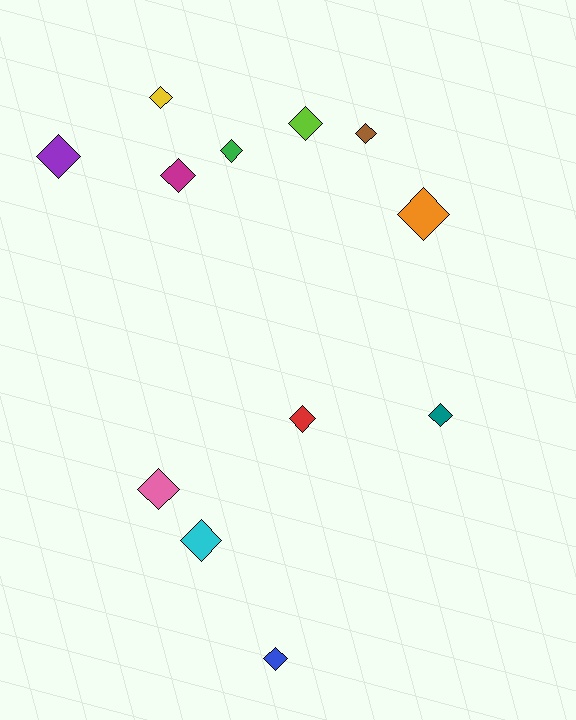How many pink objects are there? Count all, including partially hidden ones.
There is 1 pink object.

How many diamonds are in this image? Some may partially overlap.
There are 12 diamonds.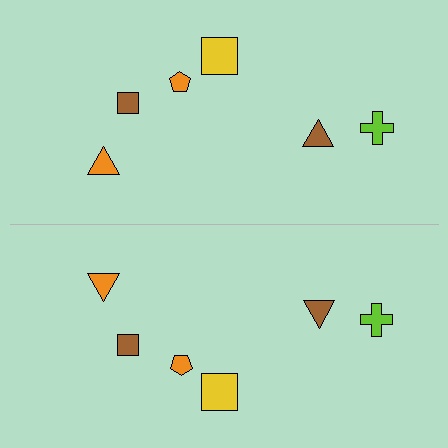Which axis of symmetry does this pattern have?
The pattern has a horizontal axis of symmetry running through the center of the image.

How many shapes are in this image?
There are 12 shapes in this image.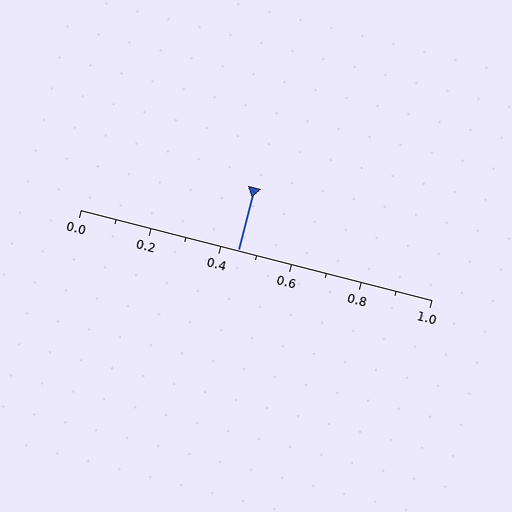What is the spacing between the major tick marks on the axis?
The major ticks are spaced 0.2 apart.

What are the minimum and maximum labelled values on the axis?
The axis runs from 0.0 to 1.0.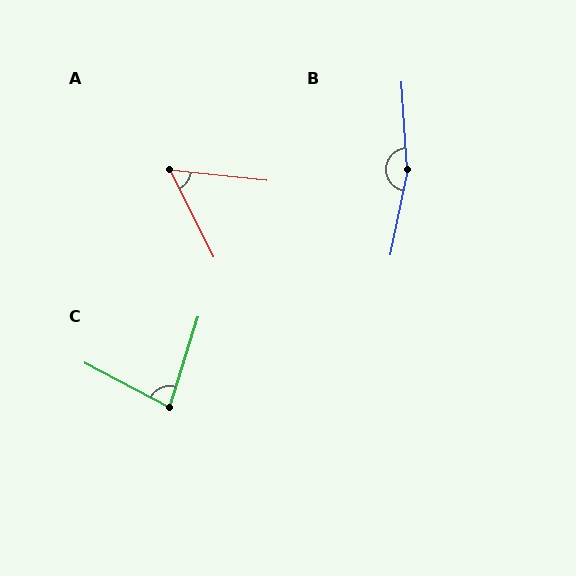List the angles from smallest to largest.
A (58°), C (80°), B (164°).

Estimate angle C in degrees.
Approximately 80 degrees.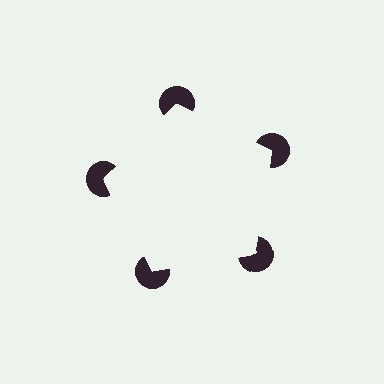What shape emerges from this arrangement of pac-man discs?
An illusory pentagon — its edges are inferred from the aligned wedge cuts in the pac-man discs, not physically drawn.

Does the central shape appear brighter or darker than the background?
It typically appears slightly brighter than the background, even though no actual brightness change is drawn.